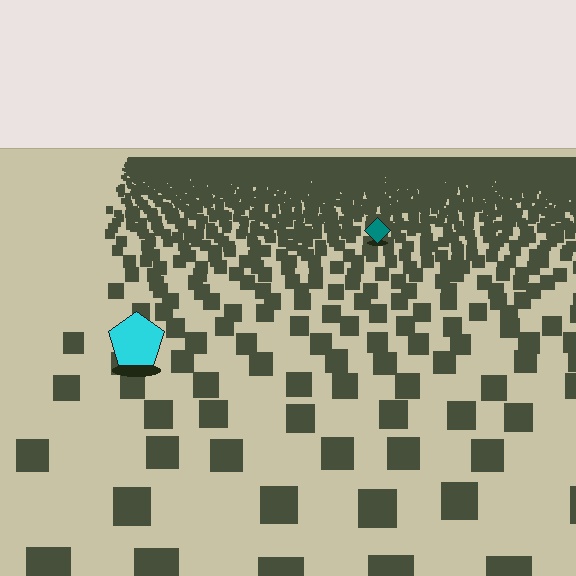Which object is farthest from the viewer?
The teal diamond is farthest from the viewer. It appears smaller and the ground texture around it is denser.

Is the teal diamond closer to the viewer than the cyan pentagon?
No. The cyan pentagon is closer — you can tell from the texture gradient: the ground texture is coarser near it.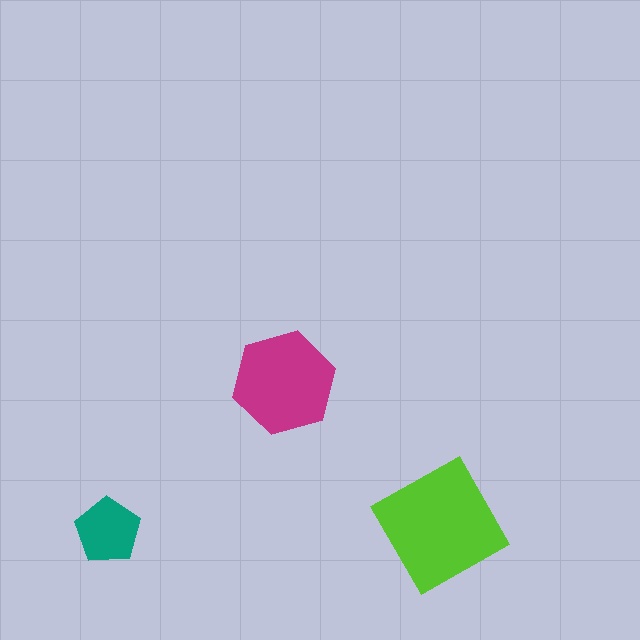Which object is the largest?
The lime square.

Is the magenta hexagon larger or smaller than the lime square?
Smaller.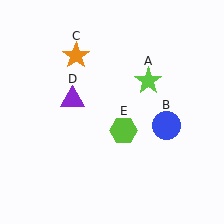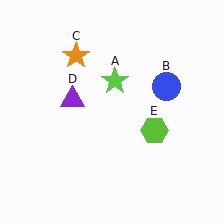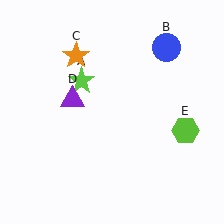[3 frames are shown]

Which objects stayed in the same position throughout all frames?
Orange star (object C) and purple triangle (object D) remained stationary.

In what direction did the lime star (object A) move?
The lime star (object A) moved left.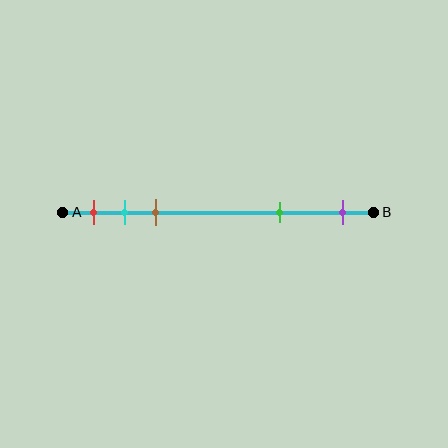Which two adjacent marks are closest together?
The cyan and brown marks are the closest adjacent pair.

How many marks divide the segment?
There are 5 marks dividing the segment.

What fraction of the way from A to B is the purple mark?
The purple mark is approximately 90% (0.9) of the way from A to B.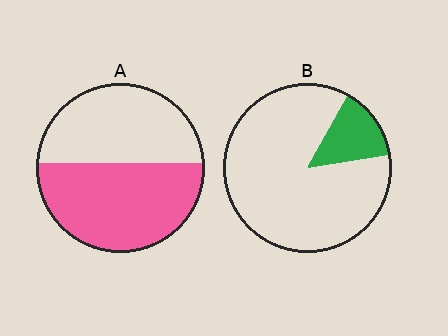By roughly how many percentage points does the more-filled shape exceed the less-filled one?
By roughly 40 percentage points (A over B).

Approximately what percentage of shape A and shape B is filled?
A is approximately 55% and B is approximately 15%.